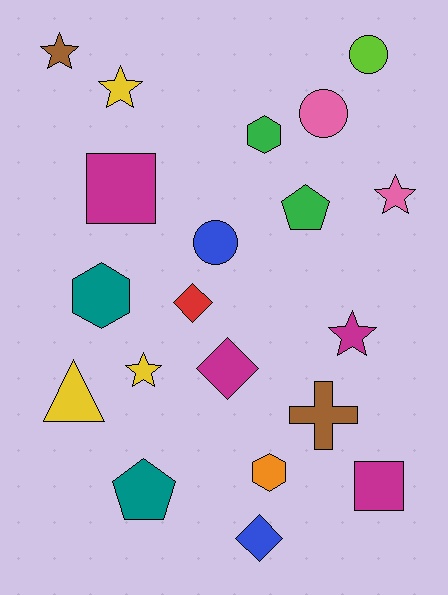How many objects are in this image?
There are 20 objects.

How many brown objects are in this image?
There are 2 brown objects.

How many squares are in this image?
There are 2 squares.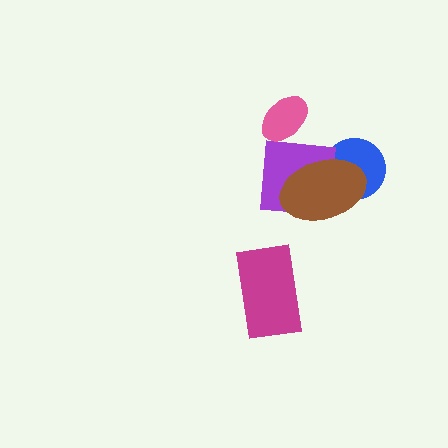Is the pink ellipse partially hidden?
No, no other shape covers it.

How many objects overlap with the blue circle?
2 objects overlap with the blue circle.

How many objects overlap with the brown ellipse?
2 objects overlap with the brown ellipse.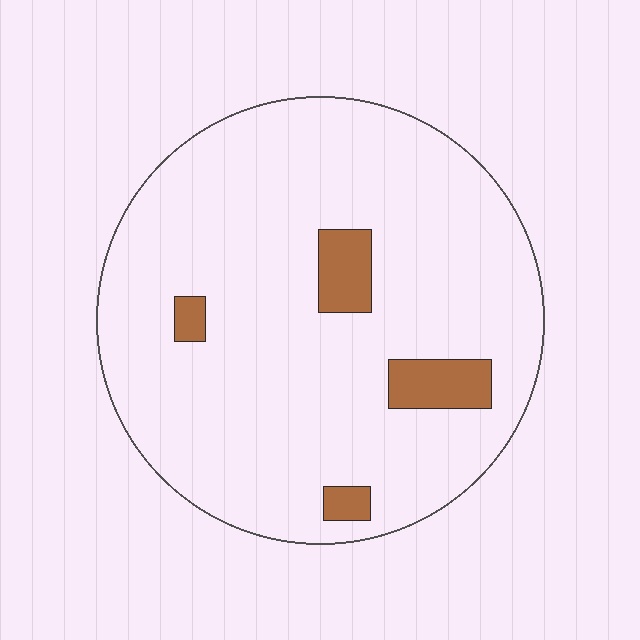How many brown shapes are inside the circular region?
4.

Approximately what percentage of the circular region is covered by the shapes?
Approximately 10%.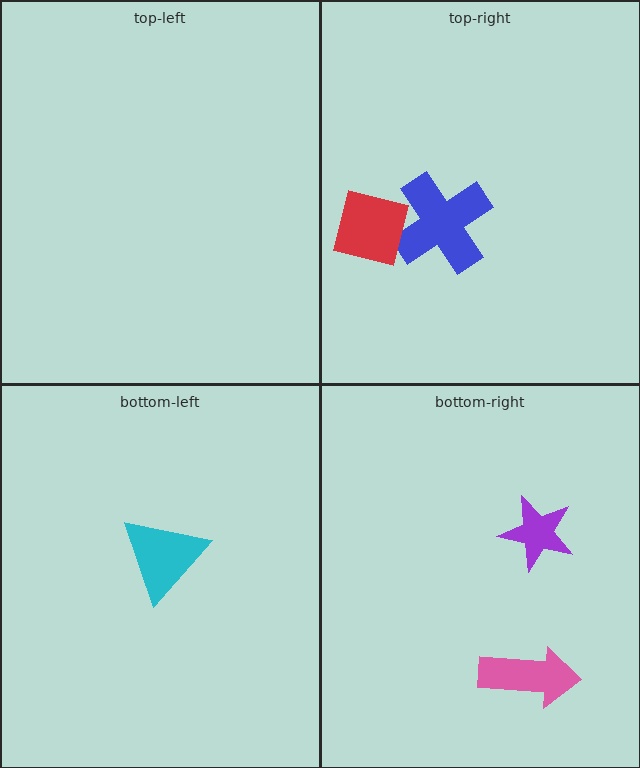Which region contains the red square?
The top-right region.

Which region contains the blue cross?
The top-right region.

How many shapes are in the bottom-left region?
1.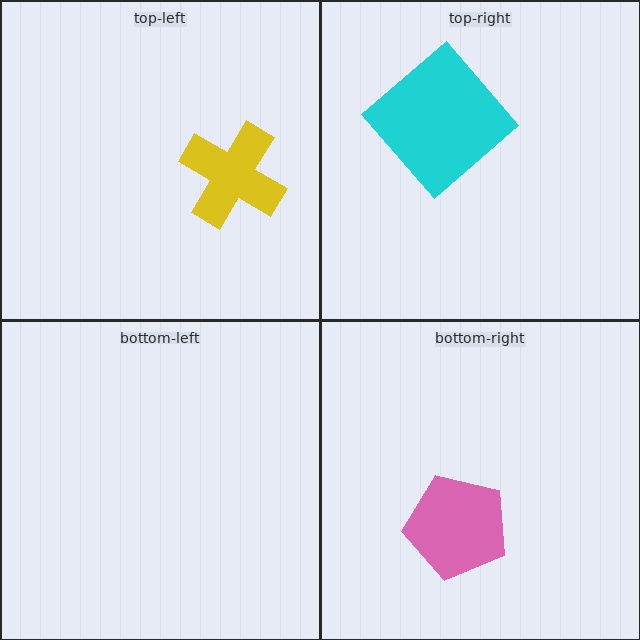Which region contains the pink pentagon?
The bottom-right region.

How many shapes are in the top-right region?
1.